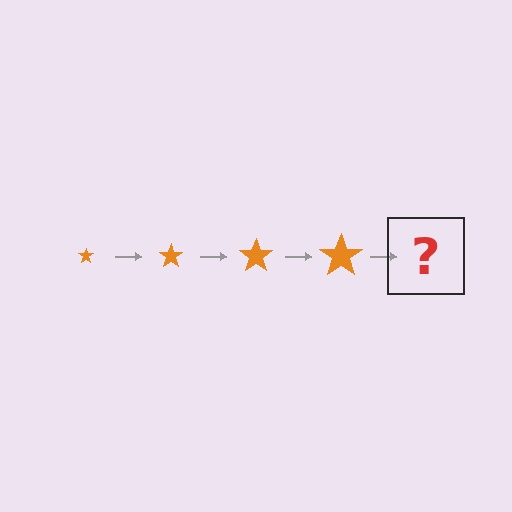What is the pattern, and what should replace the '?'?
The pattern is that the star gets progressively larger each step. The '?' should be an orange star, larger than the previous one.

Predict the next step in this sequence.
The next step is an orange star, larger than the previous one.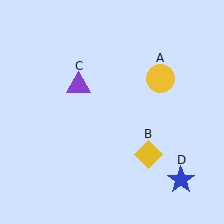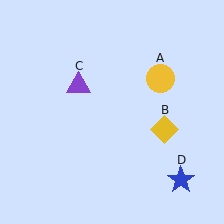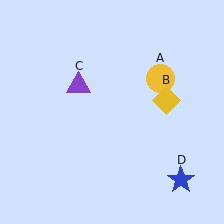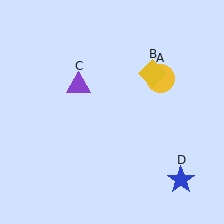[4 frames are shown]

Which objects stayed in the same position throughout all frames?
Yellow circle (object A) and purple triangle (object C) and blue star (object D) remained stationary.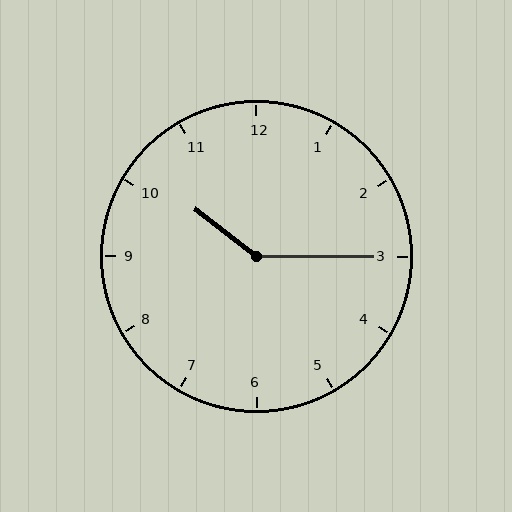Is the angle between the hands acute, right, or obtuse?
It is obtuse.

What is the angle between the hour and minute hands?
Approximately 142 degrees.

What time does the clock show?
10:15.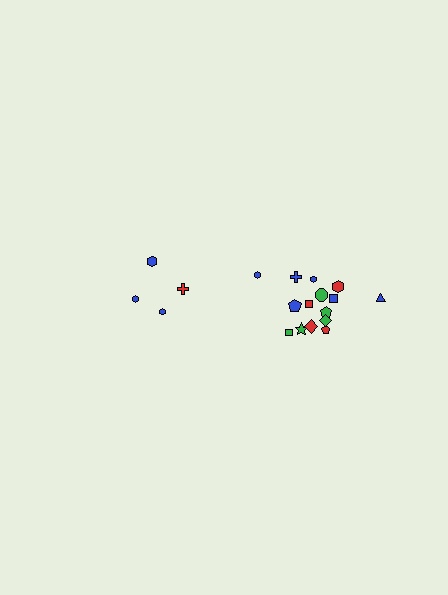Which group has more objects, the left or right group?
The right group.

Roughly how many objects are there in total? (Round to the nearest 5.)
Roughly 20 objects in total.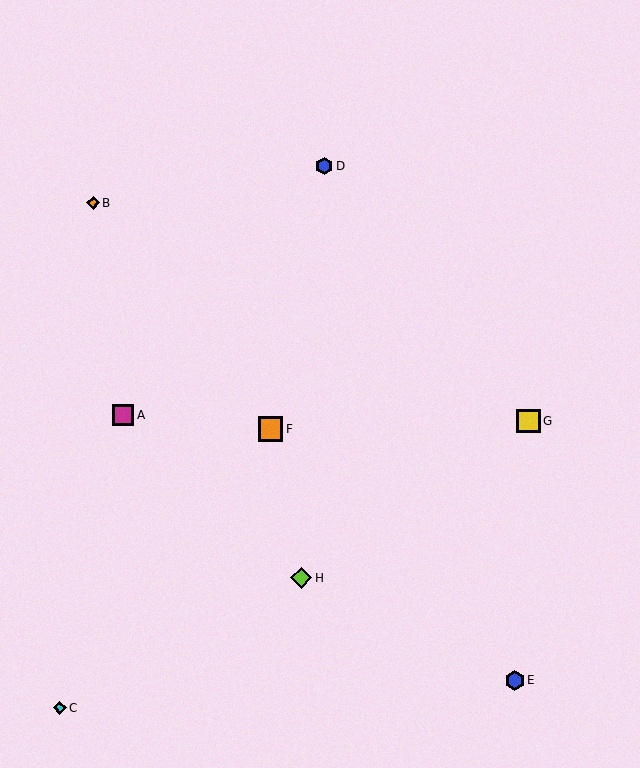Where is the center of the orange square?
The center of the orange square is at (270, 429).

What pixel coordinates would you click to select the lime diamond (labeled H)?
Click at (301, 578) to select the lime diamond H.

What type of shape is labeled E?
Shape E is a blue hexagon.